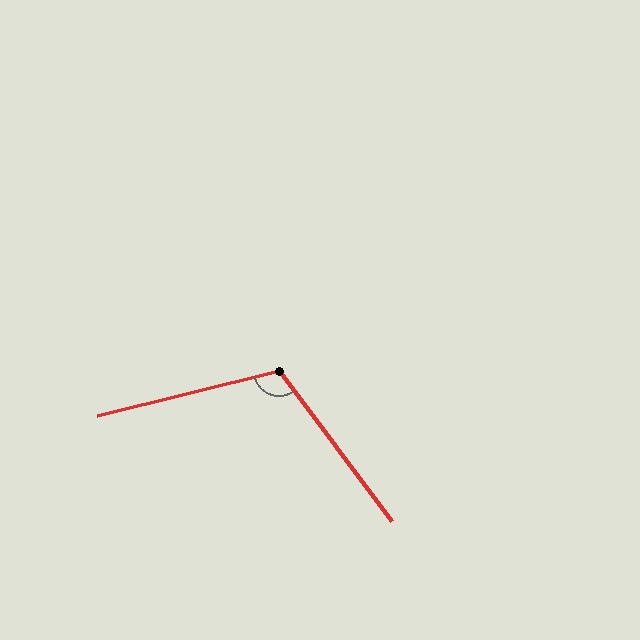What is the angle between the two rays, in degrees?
Approximately 113 degrees.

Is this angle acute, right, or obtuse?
It is obtuse.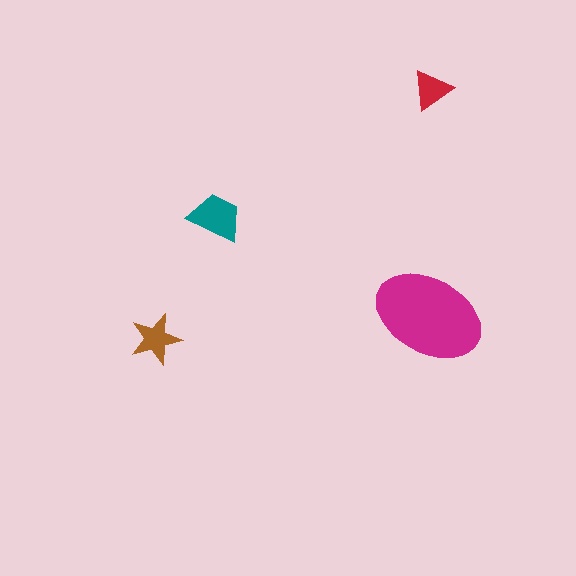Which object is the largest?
The magenta ellipse.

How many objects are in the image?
There are 4 objects in the image.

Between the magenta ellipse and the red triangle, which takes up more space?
The magenta ellipse.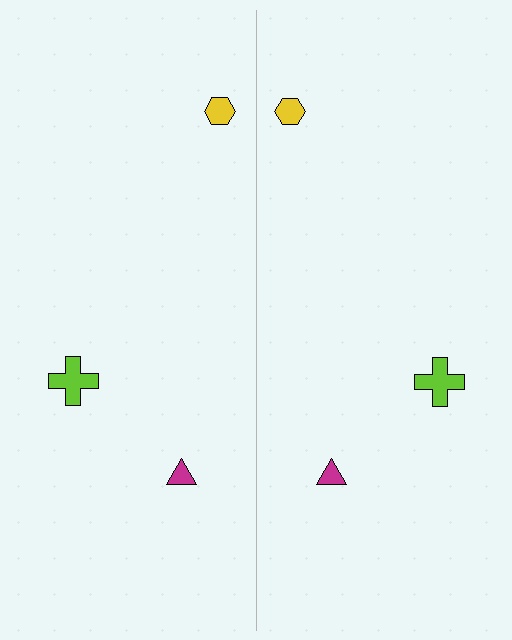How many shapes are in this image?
There are 6 shapes in this image.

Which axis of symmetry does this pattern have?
The pattern has a vertical axis of symmetry running through the center of the image.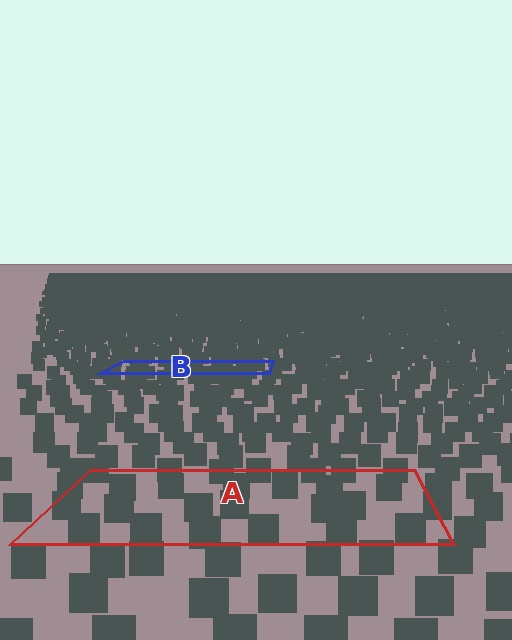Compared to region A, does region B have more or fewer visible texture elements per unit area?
Region B has more texture elements per unit area — they are packed more densely because it is farther away.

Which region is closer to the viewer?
Region A is closer. The texture elements there are larger and more spread out.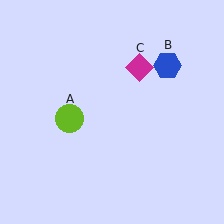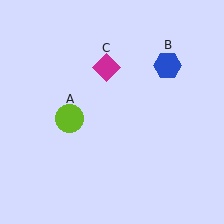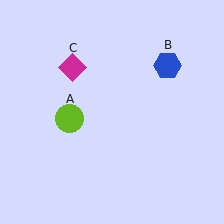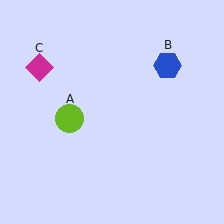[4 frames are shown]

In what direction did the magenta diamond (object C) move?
The magenta diamond (object C) moved left.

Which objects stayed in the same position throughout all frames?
Lime circle (object A) and blue hexagon (object B) remained stationary.